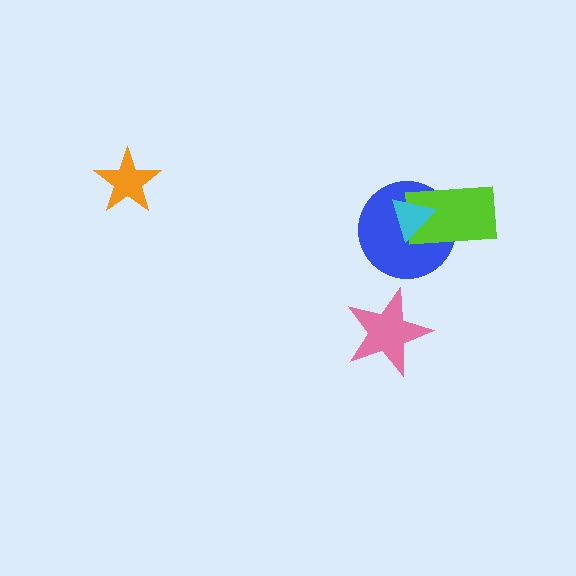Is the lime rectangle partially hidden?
Yes, it is partially covered by another shape.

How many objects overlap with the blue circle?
2 objects overlap with the blue circle.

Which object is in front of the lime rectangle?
The cyan triangle is in front of the lime rectangle.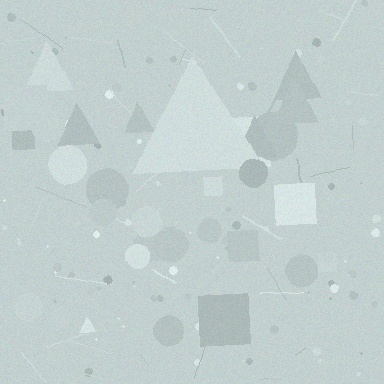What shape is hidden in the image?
A triangle is hidden in the image.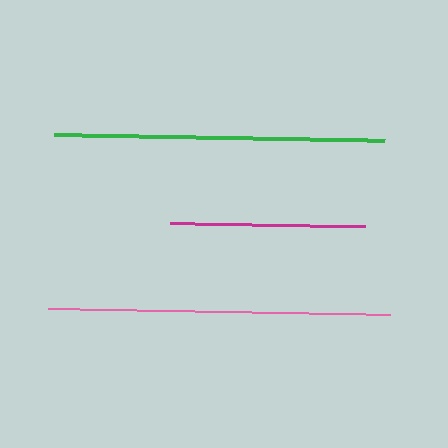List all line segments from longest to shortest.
From longest to shortest: pink, green, magenta.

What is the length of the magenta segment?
The magenta segment is approximately 195 pixels long.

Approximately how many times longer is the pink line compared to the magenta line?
The pink line is approximately 1.8 times the length of the magenta line.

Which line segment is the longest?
The pink line is the longest at approximately 342 pixels.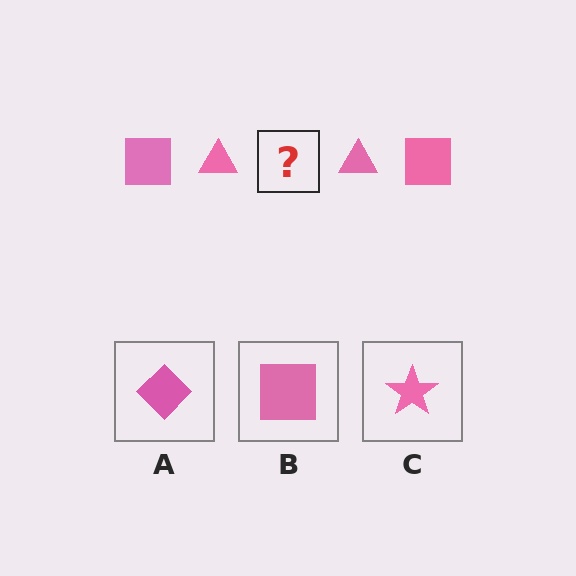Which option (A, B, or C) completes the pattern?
B.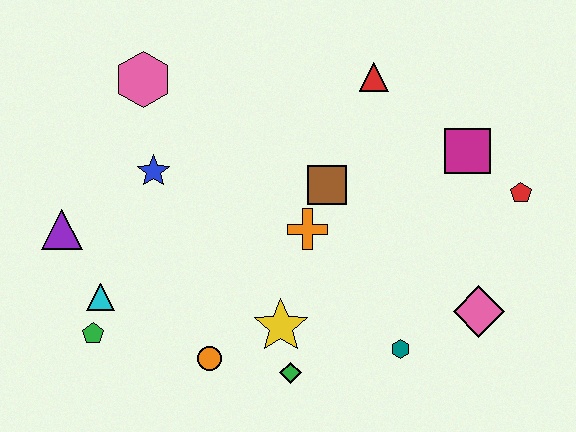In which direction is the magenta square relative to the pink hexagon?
The magenta square is to the right of the pink hexagon.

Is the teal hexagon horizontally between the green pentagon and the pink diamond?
Yes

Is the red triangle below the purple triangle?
No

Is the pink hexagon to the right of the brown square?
No